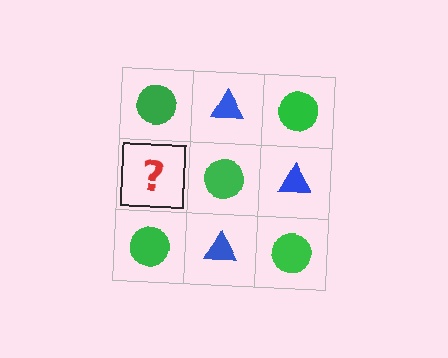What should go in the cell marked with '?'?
The missing cell should contain a blue triangle.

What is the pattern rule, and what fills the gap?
The rule is that it alternates green circle and blue triangle in a checkerboard pattern. The gap should be filled with a blue triangle.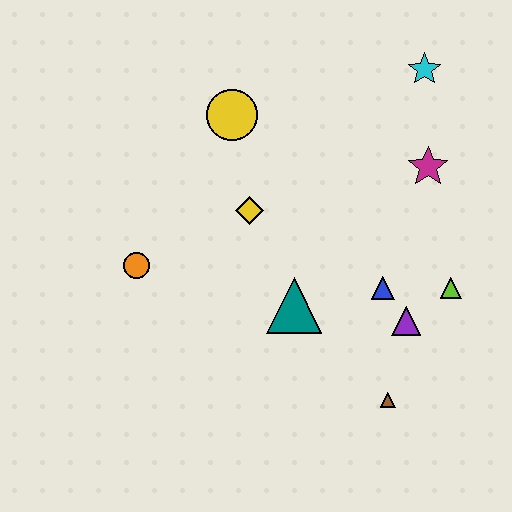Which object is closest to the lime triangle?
The purple triangle is closest to the lime triangle.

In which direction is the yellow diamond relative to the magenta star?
The yellow diamond is to the left of the magenta star.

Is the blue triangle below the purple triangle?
No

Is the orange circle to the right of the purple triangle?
No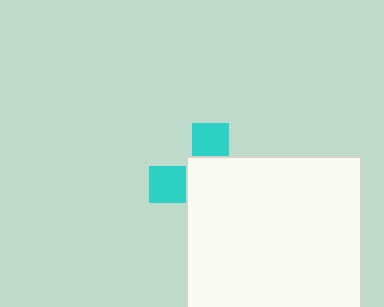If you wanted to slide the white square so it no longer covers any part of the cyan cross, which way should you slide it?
Slide it toward the lower-right — that is the most direct way to separate the two shapes.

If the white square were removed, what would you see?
You would see the complete cyan cross.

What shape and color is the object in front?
The object in front is a white square.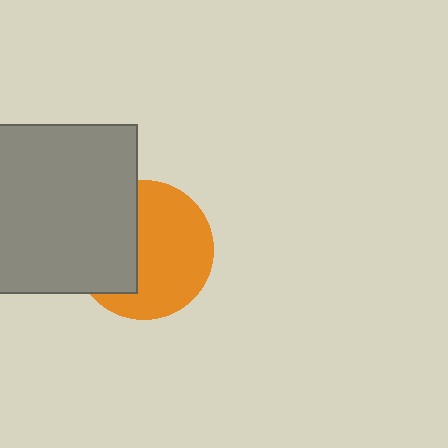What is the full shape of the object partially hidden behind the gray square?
The partially hidden object is an orange circle.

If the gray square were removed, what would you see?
You would see the complete orange circle.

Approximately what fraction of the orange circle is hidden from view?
Roughly 39% of the orange circle is hidden behind the gray square.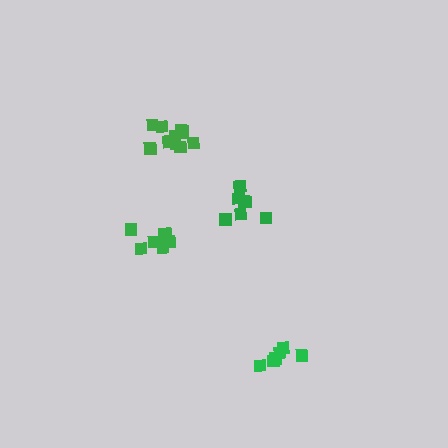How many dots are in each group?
Group 1: 10 dots, Group 2: 7 dots, Group 3: 6 dots, Group 4: 7 dots (30 total).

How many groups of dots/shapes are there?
There are 4 groups.